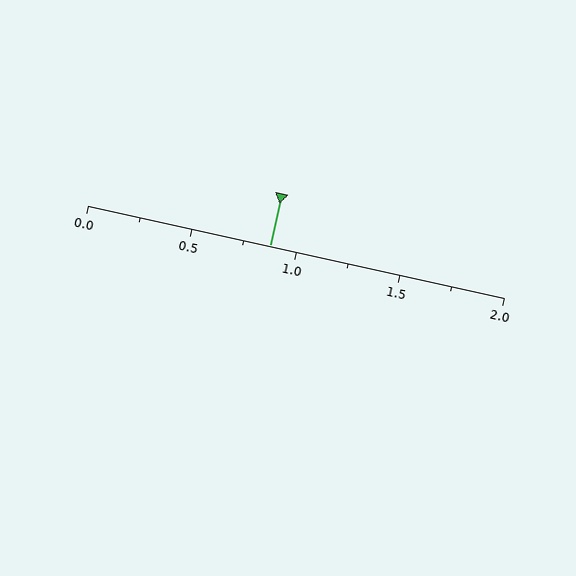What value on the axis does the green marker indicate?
The marker indicates approximately 0.88.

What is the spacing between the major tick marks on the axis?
The major ticks are spaced 0.5 apart.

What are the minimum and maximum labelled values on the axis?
The axis runs from 0.0 to 2.0.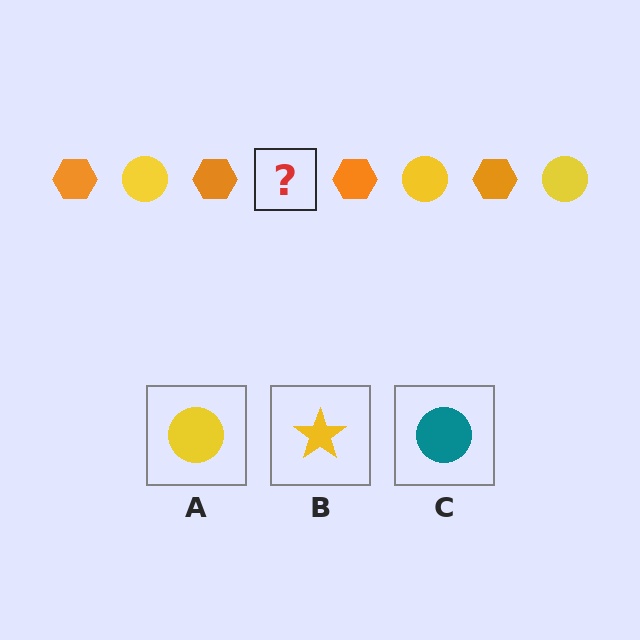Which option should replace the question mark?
Option A.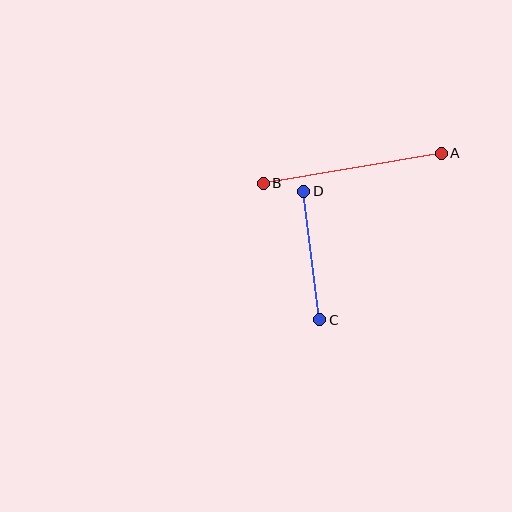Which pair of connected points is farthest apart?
Points A and B are farthest apart.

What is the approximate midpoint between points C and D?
The midpoint is at approximately (312, 255) pixels.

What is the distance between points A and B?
The distance is approximately 181 pixels.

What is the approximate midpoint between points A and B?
The midpoint is at approximately (352, 168) pixels.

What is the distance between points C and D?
The distance is approximately 129 pixels.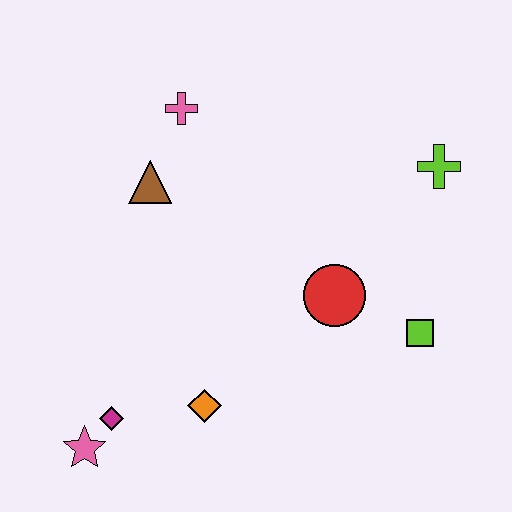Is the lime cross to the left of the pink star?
No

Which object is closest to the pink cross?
The brown triangle is closest to the pink cross.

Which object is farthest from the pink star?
The lime cross is farthest from the pink star.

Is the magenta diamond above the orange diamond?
No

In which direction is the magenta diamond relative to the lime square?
The magenta diamond is to the left of the lime square.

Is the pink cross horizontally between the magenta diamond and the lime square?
Yes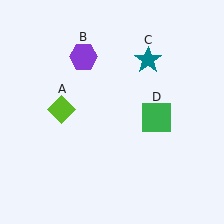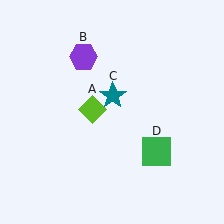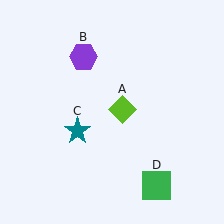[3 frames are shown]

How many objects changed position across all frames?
3 objects changed position: lime diamond (object A), teal star (object C), green square (object D).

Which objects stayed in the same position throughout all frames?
Purple hexagon (object B) remained stationary.